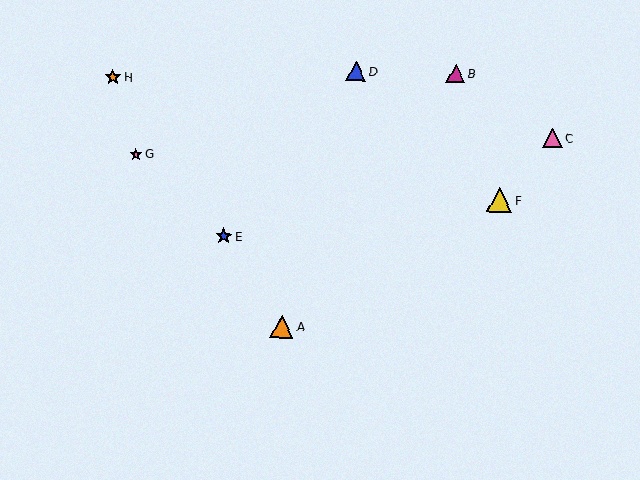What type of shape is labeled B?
Shape B is a magenta triangle.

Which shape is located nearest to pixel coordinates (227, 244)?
The blue star (labeled E) at (224, 236) is nearest to that location.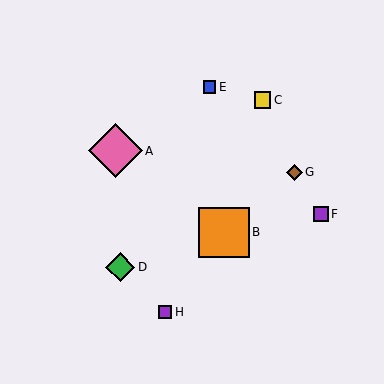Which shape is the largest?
The pink diamond (labeled A) is the largest.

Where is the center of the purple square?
The center of the purple square is at (165, 312).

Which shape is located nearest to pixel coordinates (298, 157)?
The brown diamond (labeled G) at (294, 172) is nearest to that location.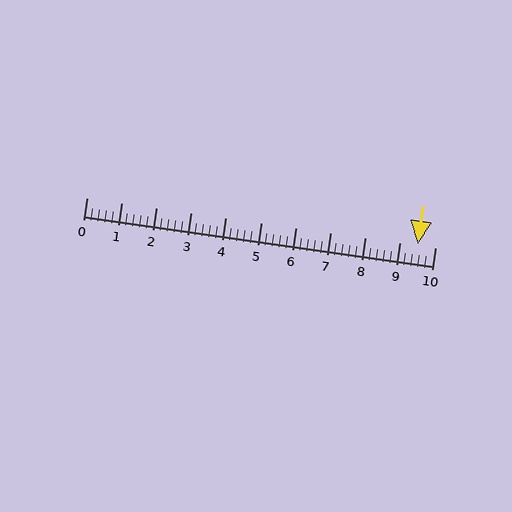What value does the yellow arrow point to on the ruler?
The yellow arrow points to approximately 9.5.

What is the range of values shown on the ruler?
The ruler shows values from 0 to 10.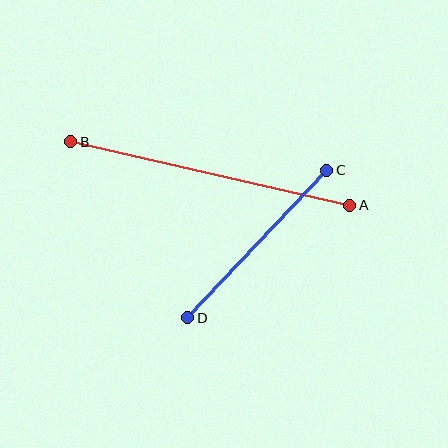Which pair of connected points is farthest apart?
Points A and B are farthest apart.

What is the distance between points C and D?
The distance is approximately 203 pixels.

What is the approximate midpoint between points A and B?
The midpoint is at approximately (210, 173) pixels.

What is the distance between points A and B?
The distance is approximately 286 pixels.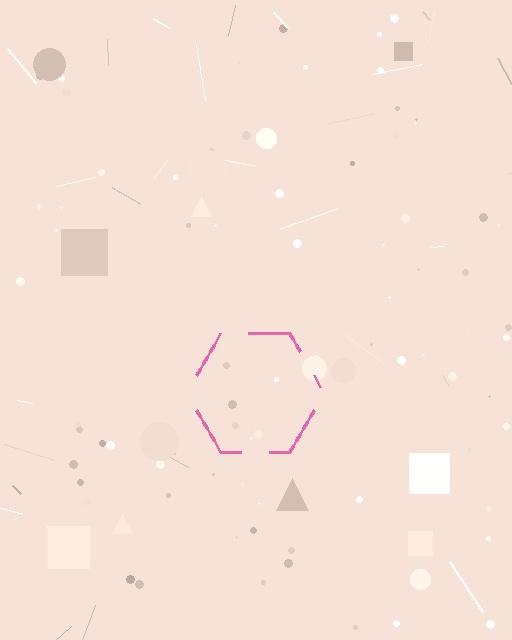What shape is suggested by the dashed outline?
The dashed outline suggests a hexagon.